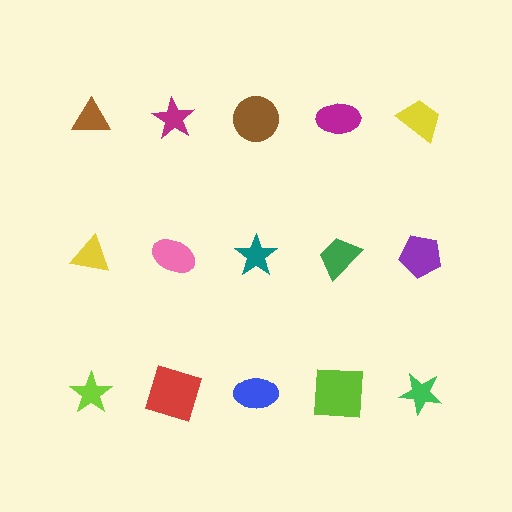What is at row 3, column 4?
A lime square.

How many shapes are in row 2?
5 shapes.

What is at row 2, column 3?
A teal star.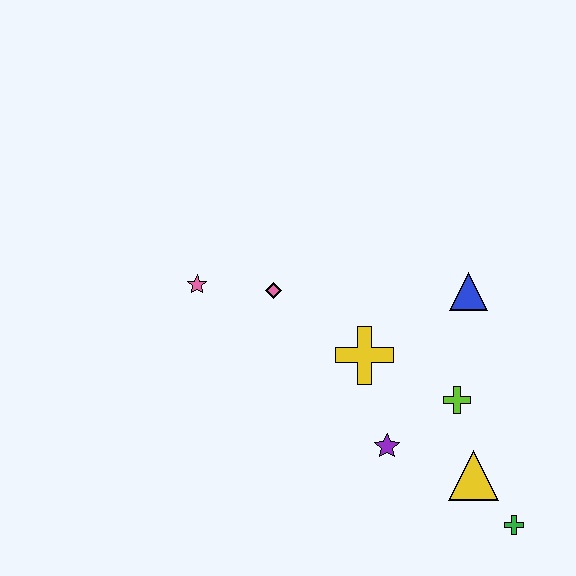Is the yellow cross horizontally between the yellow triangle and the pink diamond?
Yes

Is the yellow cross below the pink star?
Yes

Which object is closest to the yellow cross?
The purple star is closest to the yellow cross.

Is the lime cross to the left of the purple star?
No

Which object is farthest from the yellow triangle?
The pink star is farthest from the yellow triangle.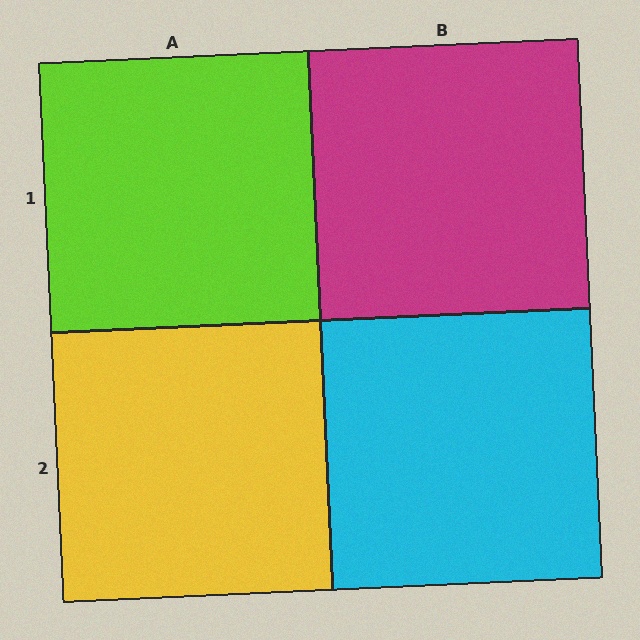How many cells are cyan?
1 cell is cyan.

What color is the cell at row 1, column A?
Lime.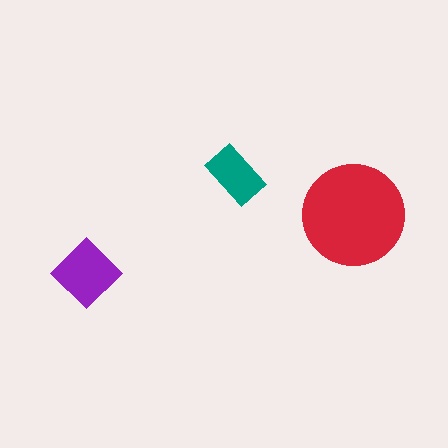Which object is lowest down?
The purple diamond is bottommost.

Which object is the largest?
The red circle.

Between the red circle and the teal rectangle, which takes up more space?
The red circle.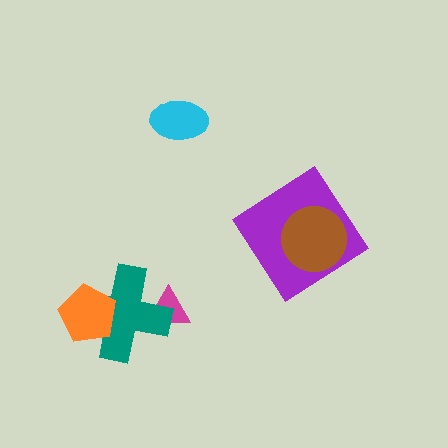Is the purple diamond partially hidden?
Yes, it is partially covered by another shape.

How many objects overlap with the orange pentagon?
1 object overlaps with the orange pentagon.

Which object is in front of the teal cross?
The orange pentagon is in front of the teal cross.